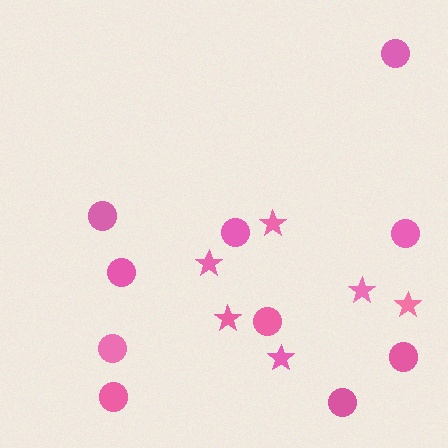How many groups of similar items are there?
There are 2 groups: one group of circles (10) and one group of stars (6).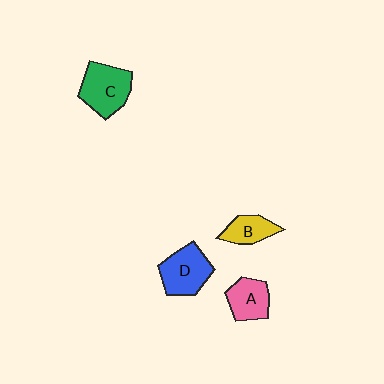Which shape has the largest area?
Shape C (green).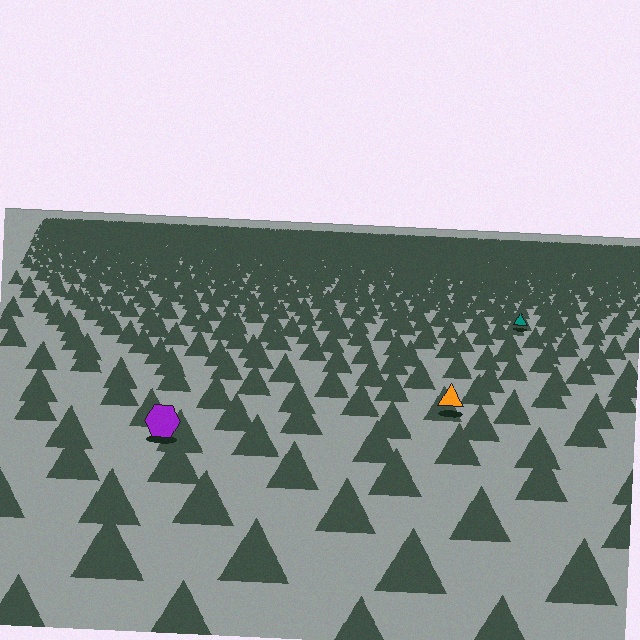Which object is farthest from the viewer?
The teal triangle is farthest from the viewer. It appears smaller and the ground texture around it is denser.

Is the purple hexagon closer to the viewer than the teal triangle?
Yes. The purple hexagon is closer — you can tell from the texture gradient: the ground texture is coarser near it.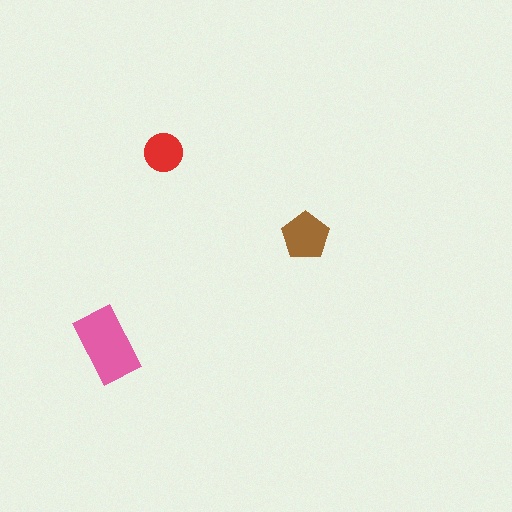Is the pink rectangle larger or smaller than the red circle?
Larger.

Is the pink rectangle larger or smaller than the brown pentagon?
Larger.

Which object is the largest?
The pink rectangle.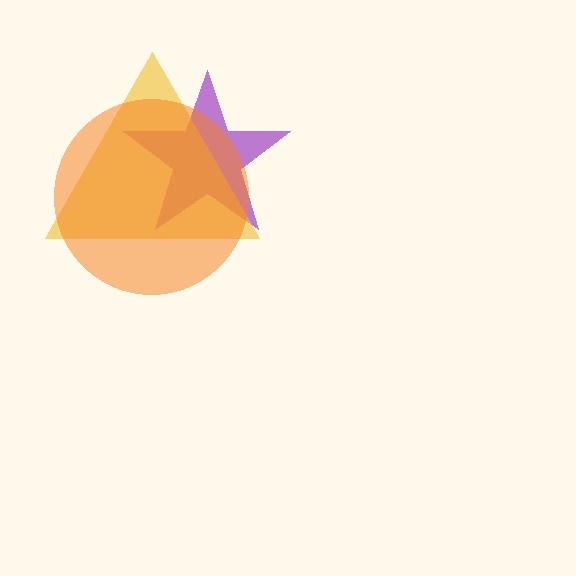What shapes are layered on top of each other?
The layered shapes are: a purple star, a yellow triangle, an orange circle.